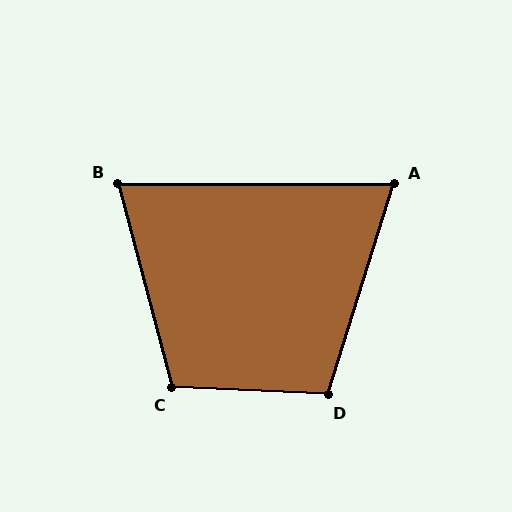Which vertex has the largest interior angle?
C, at approximately 107 degrees.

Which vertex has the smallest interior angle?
A, at approximately 73 degrees.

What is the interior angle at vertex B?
Approximately 75 degrees (acute).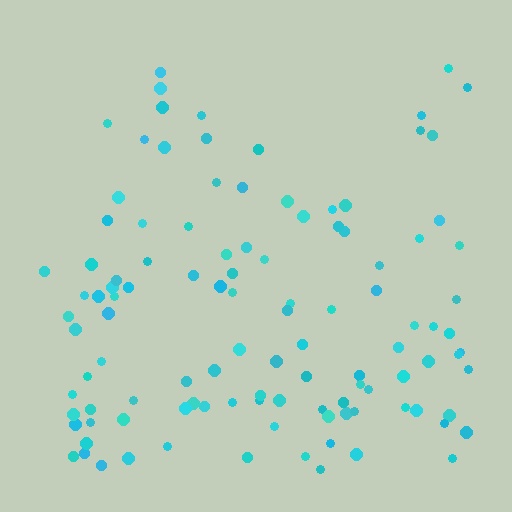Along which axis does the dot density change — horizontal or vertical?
Vertical.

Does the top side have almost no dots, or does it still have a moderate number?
Still a moderate number, just noticeably fewer than the bottom.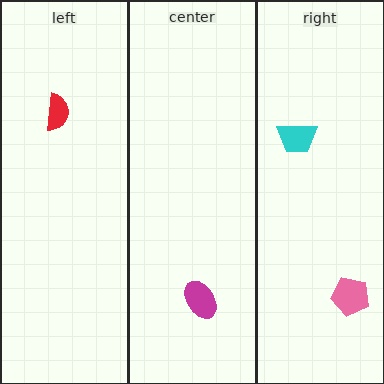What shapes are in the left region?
The red semicircle.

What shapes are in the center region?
The magenta ellipse.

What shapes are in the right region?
The pink pentagon, the cyan trapezoid.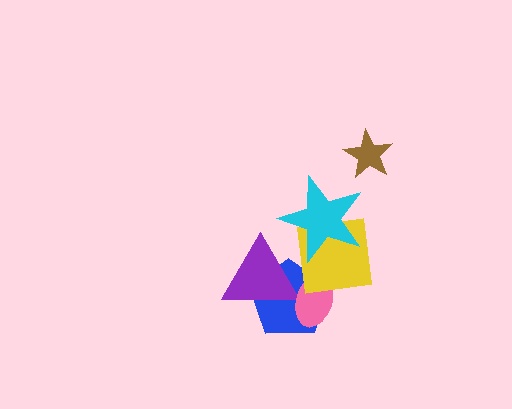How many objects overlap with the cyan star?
1 object overlaps with the cyan star.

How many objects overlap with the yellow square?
4 objects overlap with the yellow square.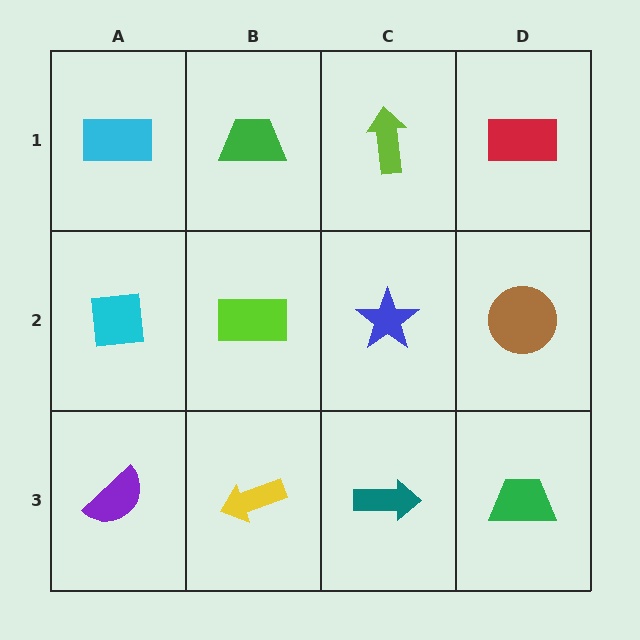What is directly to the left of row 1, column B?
A cyan rectangle.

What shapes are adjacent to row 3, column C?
A blue star (row 2, column C), a yellow arrow (row 3, column B), a green trapezoid (row 3, column D).